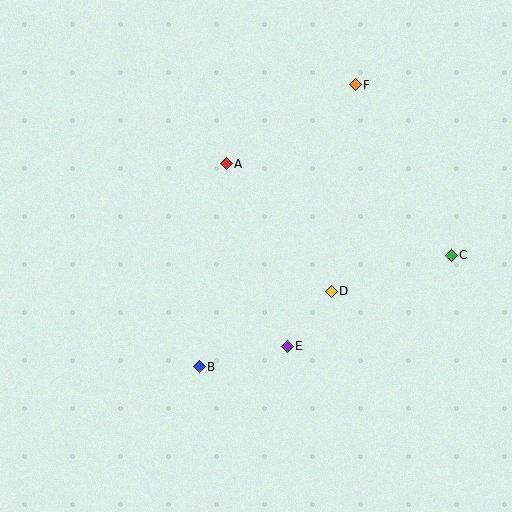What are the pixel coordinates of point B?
Point B is at (199, 367).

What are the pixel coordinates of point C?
Point C is at (451, 255).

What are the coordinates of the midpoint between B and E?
The midpoint between B and E is at (243, 356).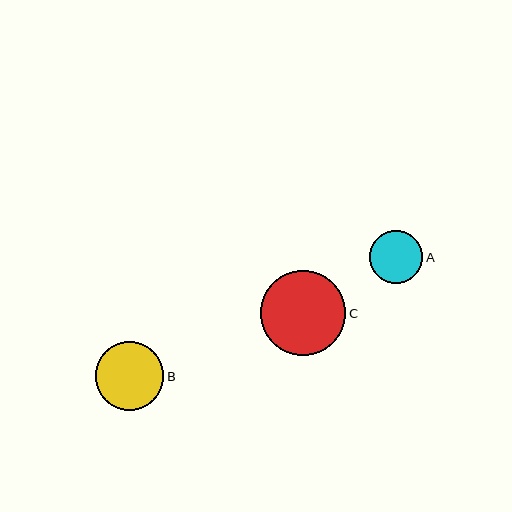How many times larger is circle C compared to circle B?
Circle C is approximately 1.3 times the size of circle B.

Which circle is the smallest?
Circle A is the smallest with a size of approximately 53 pixels.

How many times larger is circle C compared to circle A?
Circle C is approximately 1.6 times the size of circle A.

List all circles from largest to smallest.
From largest to smallest: C, B, A.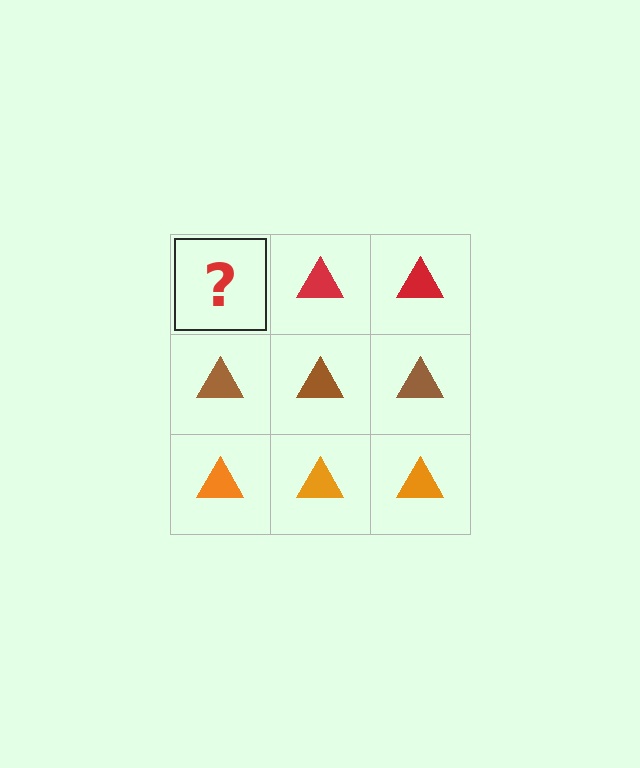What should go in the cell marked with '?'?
The missing cell should contain a red triangle.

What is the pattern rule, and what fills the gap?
The rule is that each row has a consistent color. The gap should be filled with a red triangle.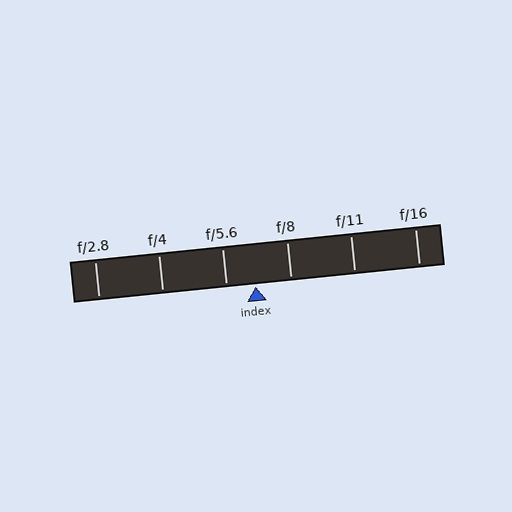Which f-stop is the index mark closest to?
The index mark is closest to f/5.6.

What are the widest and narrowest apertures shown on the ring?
The widest aperture shown is f/2.8 and the narrowest is f/16.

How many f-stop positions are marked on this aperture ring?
There are 6 f-stop positions marked.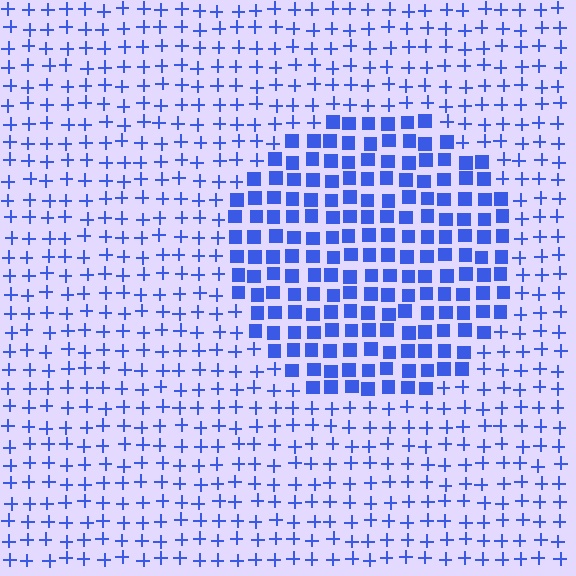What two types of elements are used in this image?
The image uses squares inside the circle region and plus signs outside it.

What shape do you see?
I see a circle.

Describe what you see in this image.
The image is filled with small blue elements arranged in a uniform grid. A circle-shaped region contains squares, while the surrounding area contains plus signs. The boundary is defined purely by the change in element shape.